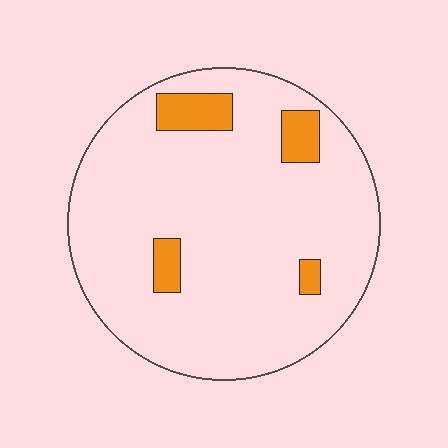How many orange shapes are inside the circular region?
4.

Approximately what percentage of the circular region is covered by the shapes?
Approximately 10%.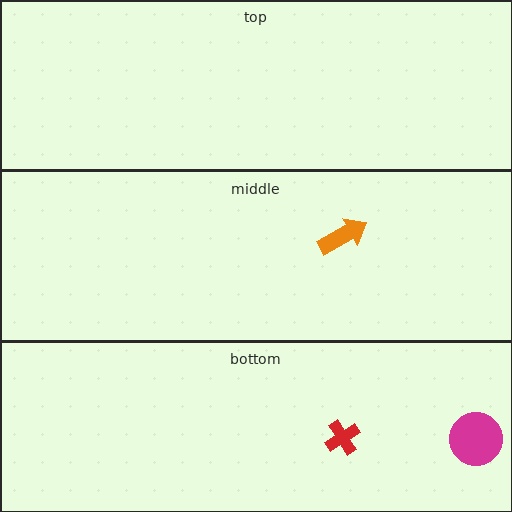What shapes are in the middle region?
The orange arrow.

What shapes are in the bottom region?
The magenta circle, the red cross.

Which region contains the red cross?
The bottom region.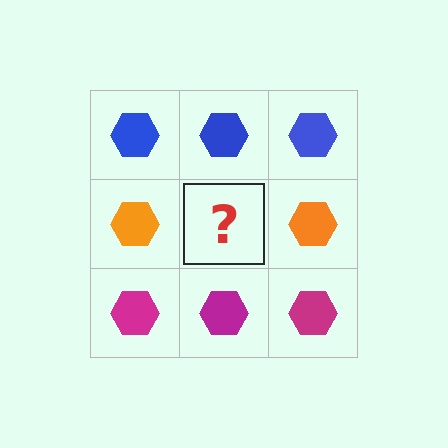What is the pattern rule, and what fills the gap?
The rule is that each row has a consistent color. The gap should be filled with an orange hexagon.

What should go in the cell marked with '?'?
The missing cell should contain an orange hexagon.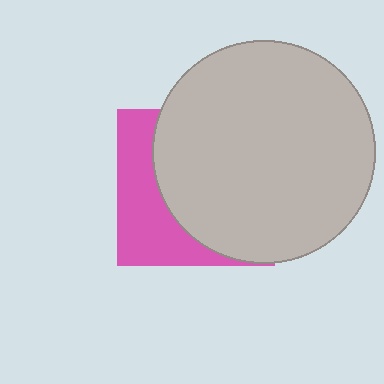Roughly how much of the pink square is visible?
A small part of it is visible (roughly 34%).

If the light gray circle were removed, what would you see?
You would see the complete pink square.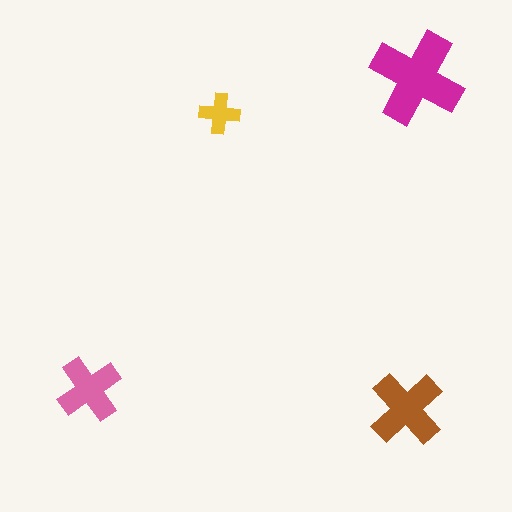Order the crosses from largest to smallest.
the magenta one, the brown one, the pink one, the yellow one.